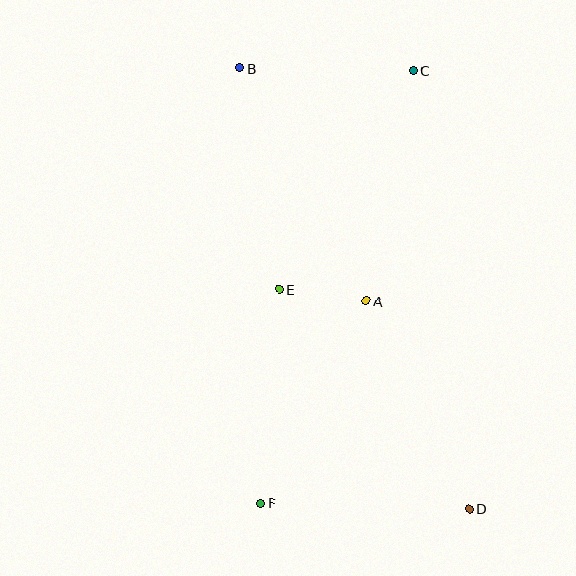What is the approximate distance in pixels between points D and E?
The distance between D and E is approximately 291 pixels.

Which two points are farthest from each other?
Points B and D are farthest from each other.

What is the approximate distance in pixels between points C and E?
The distance between C and E is approximately 257 pixels.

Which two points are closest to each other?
Points A and E are closest to each other.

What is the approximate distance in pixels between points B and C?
The distance between B and C is approximately 174 pixels.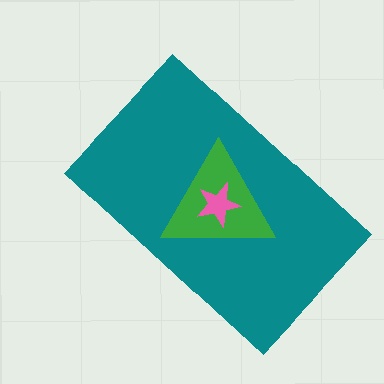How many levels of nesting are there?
3.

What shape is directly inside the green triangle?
The pink star.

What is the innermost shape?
The pink star.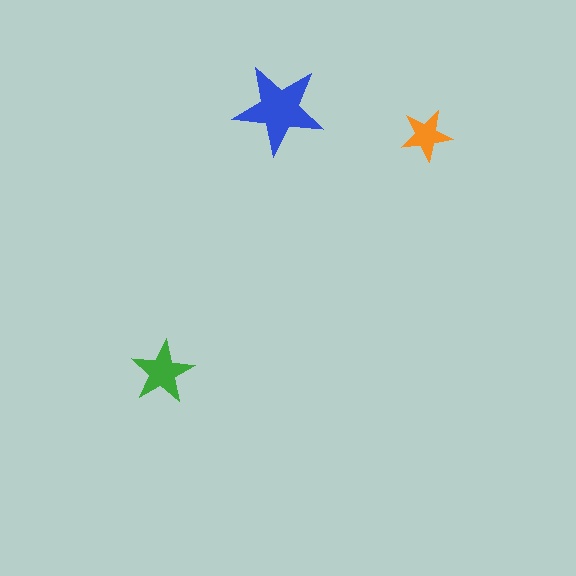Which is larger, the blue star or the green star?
The blue one.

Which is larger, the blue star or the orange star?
The blue one.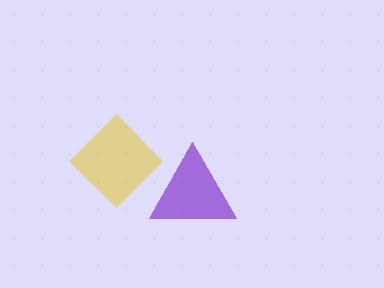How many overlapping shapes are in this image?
There are 2 overlapping shapes in the image.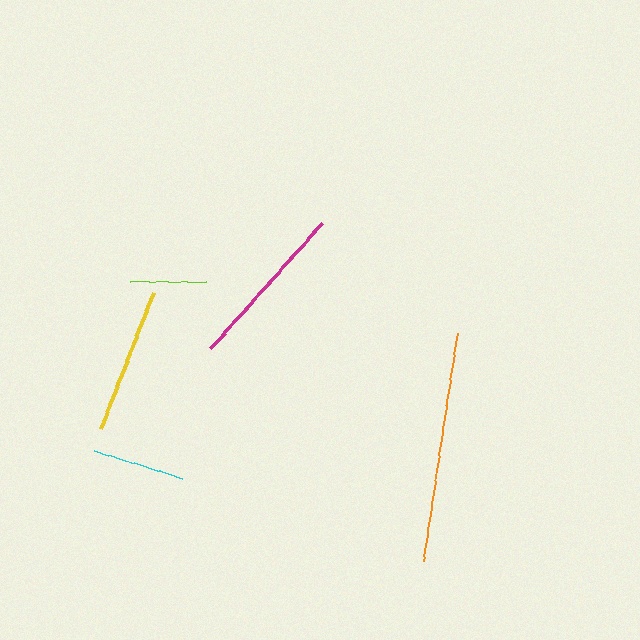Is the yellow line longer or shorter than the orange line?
The orange line is longer than the yellow line.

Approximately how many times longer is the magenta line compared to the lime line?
The magenta line is approximately 2.2 times the length of the lime line.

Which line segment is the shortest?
The lime line is the shortest at approximately 76 pixels.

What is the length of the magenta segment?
The magenta segment is approximately 168 pixels long.